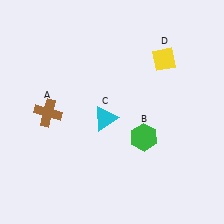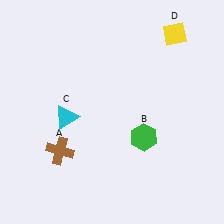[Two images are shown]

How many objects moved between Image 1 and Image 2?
3 objects moved between the two images.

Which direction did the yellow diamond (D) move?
The yellow diamond (D) moved up.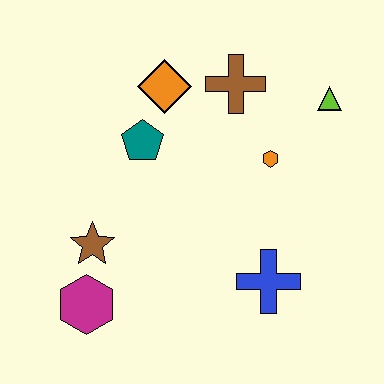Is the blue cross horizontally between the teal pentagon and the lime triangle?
Yes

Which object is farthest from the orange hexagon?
The magenta hexagon is farthest from the orange hexagon.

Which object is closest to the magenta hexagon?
The brown star is closest to the magenta hexagon.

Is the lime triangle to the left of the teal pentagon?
No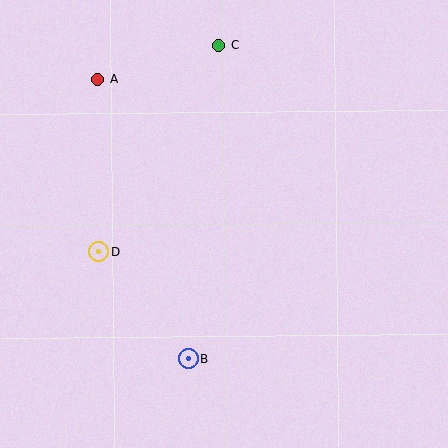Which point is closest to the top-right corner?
Point C is closest to the top-right corner.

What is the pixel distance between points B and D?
The distance between B and D is 140 pixels.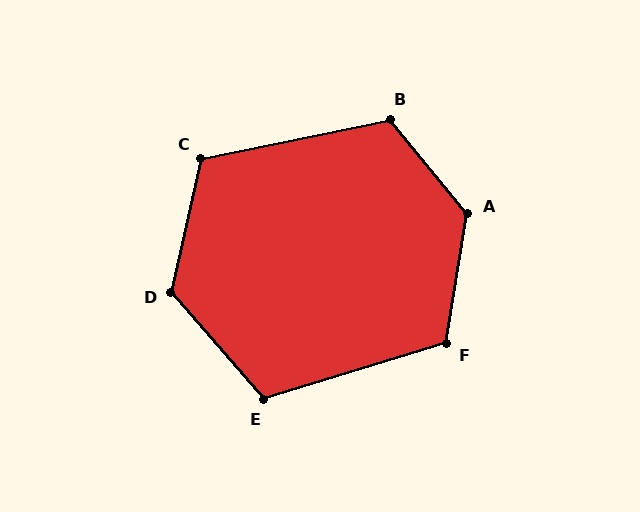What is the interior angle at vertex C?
Approximately 114 degrees (obtuse).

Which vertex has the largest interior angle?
A, at approximately 131 degrees.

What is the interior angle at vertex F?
Approximately 116 degrees (obtuse).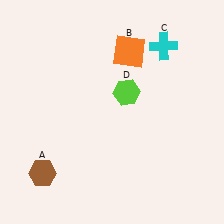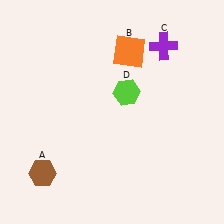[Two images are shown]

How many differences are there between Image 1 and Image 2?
There is 1 difference between the two images.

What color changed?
The cross (C) changed from cyan in Image 1 to purple in Image 2.